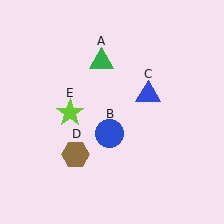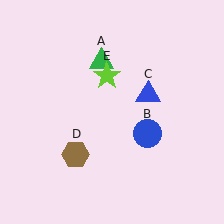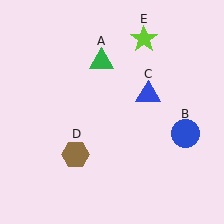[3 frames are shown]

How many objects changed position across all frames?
2 objects changed position: blue circle (object B), lime star (object E).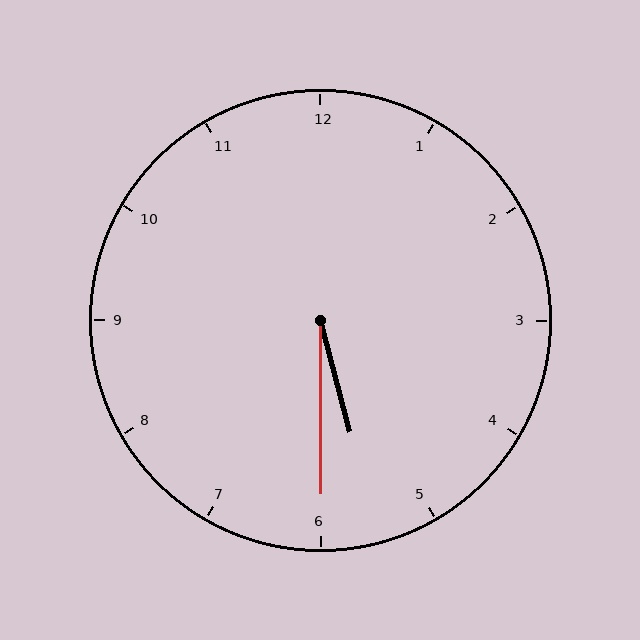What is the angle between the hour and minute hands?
Approximately 15 degrees.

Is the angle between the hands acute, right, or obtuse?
It is acute.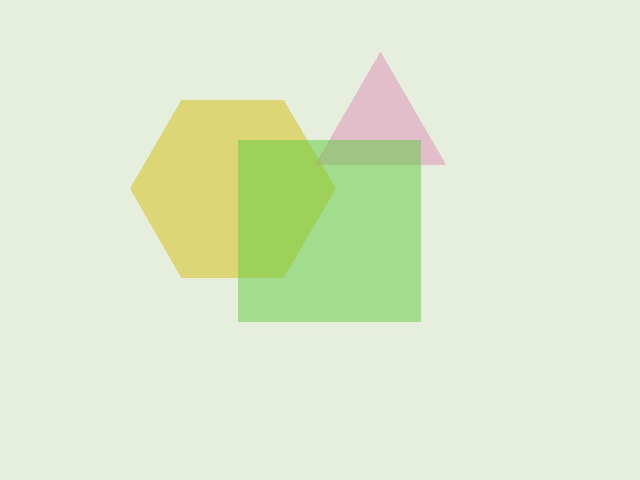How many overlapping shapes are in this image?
There are 3 overlapping shapes in the image.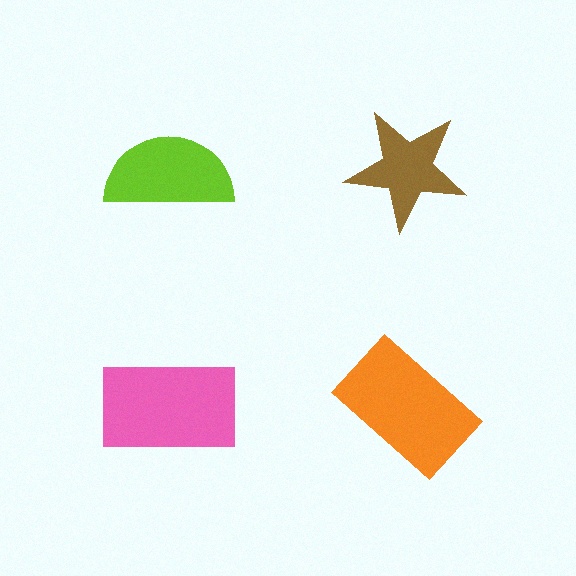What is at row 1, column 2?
A brown star.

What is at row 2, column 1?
A pink rectangle.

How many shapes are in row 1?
2 shapes.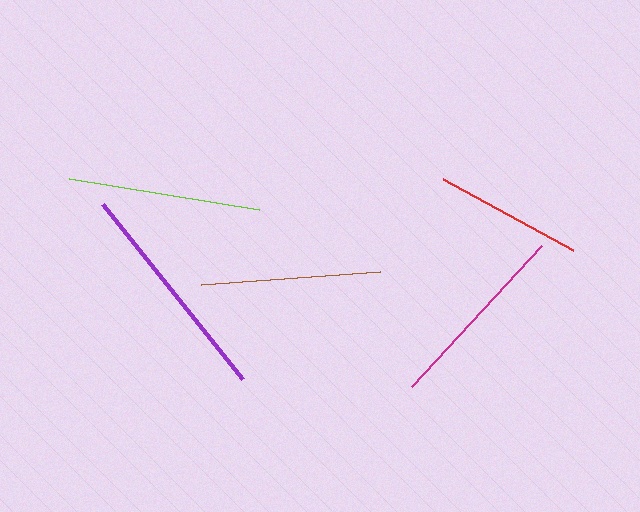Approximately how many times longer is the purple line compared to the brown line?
The purple line is approximately 1.2 times the length of the brown line.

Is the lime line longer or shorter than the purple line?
The purple line is longer than the lime line.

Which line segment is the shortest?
The red line is the shortest at approximately 148 pixels.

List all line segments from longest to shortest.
From longest to shortest: purple, lime, magenta, brown, red.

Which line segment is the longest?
The purple line is the longest at approximately 224 pixels.